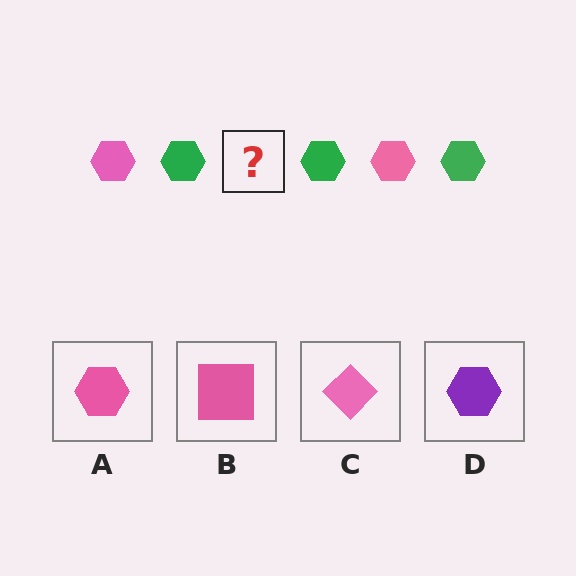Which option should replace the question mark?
Option A.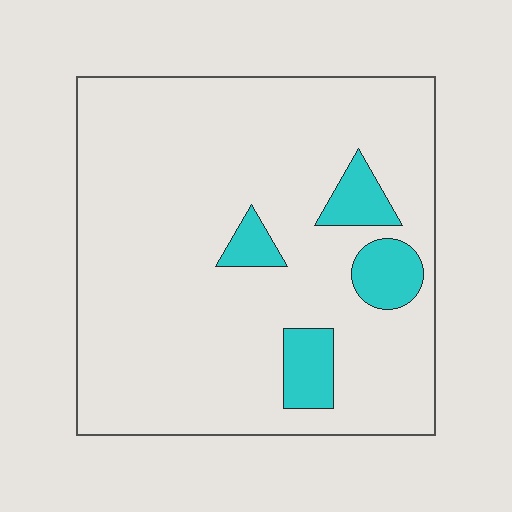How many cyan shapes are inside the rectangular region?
4.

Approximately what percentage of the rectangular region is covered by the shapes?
Approximately 10%.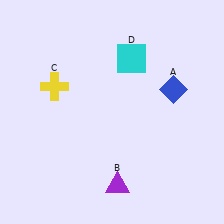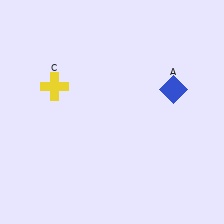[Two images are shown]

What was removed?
The purple triangle (B), the cyan square (D) were removed in Image 2.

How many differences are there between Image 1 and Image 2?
There are 2 differences between the two images.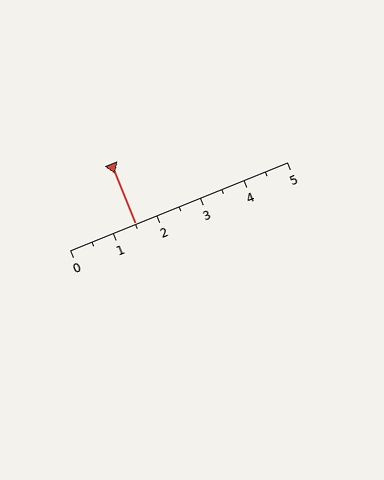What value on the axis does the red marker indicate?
The marker indicates approximately 1.5.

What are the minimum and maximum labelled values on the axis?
The axis runs from 0 to 5.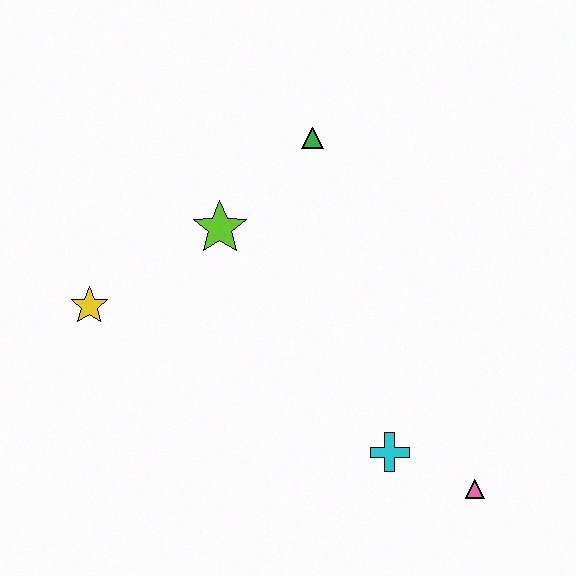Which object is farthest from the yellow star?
The pink triangle is farthest from the yellow star.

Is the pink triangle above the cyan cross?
No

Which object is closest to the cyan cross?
The pink triangle is closest to the cyan cross.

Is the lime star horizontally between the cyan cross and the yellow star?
Yes